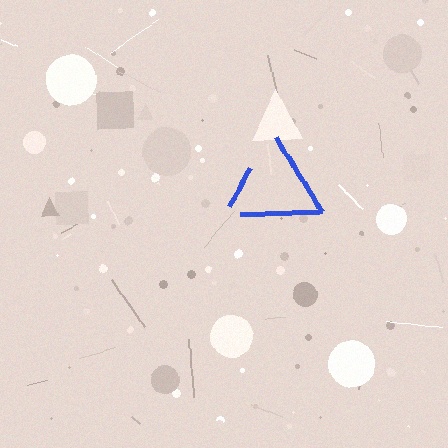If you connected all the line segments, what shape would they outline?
They would outline a triangle.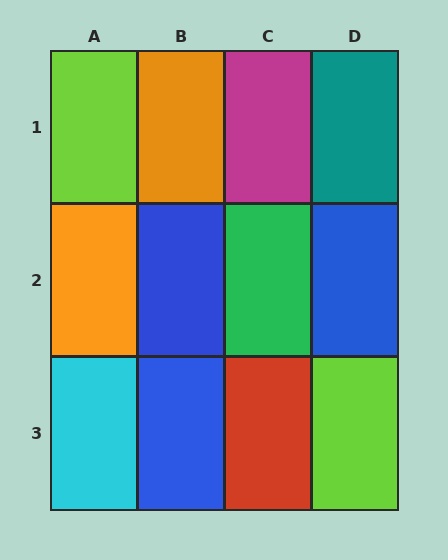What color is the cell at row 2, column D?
Blue.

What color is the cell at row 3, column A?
Cyan.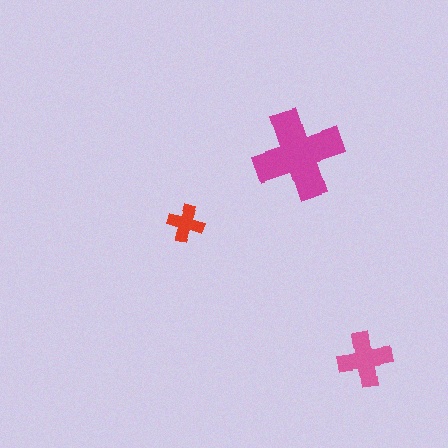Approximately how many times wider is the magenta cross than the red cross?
About 2.5 times wider.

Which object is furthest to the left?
The red cross is leftmost.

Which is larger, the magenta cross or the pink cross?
The magenta one.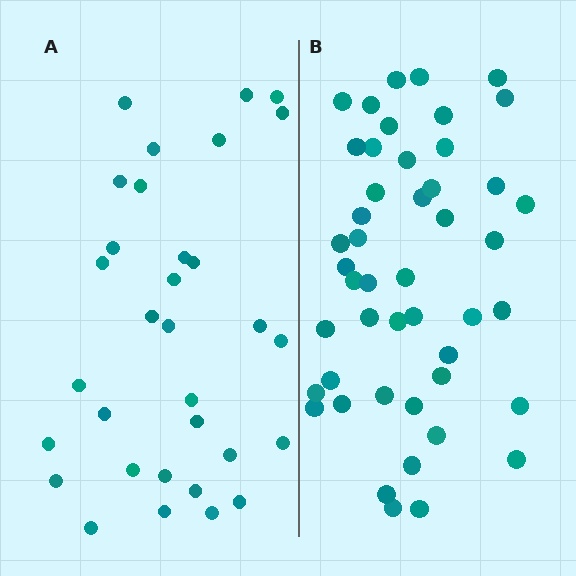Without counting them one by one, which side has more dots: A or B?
Region B (the right region) has more dots.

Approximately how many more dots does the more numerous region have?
Region B has approximately 15 more dots than region A.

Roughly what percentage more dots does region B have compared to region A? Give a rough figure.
About 45% more.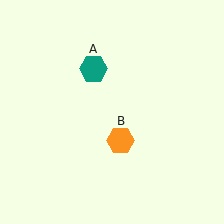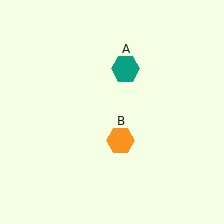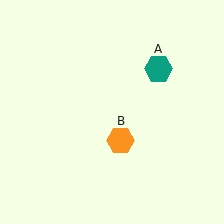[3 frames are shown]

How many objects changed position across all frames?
1 object changed position: teal hexagon (object A).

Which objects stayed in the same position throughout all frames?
Orange hexagon (object B) remained stationary.